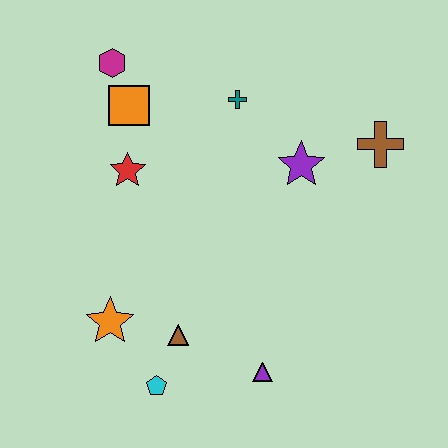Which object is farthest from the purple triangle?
The magenta hexagon is farthest from the purple triangle.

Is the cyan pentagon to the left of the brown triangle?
Yes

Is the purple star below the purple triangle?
No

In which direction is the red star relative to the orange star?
The red star is above the orange star.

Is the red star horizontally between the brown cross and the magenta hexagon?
Yes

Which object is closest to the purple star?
The brown cross is closest to the purple star.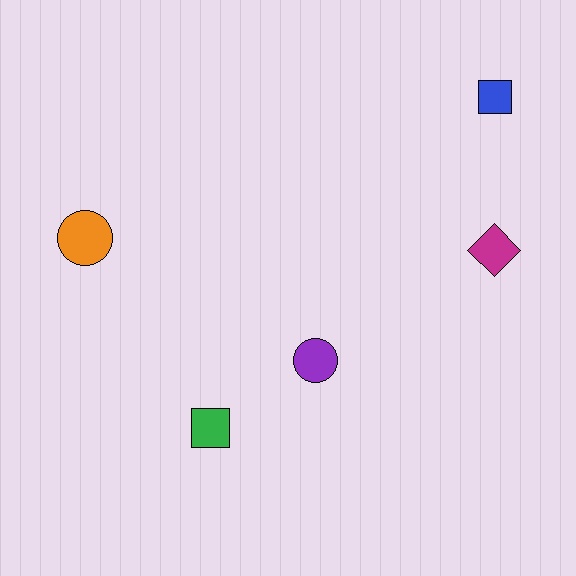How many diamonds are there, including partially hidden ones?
There is 1 diamond.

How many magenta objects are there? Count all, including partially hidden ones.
There is 1 magenta object.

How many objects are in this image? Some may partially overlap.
There are 5 objects.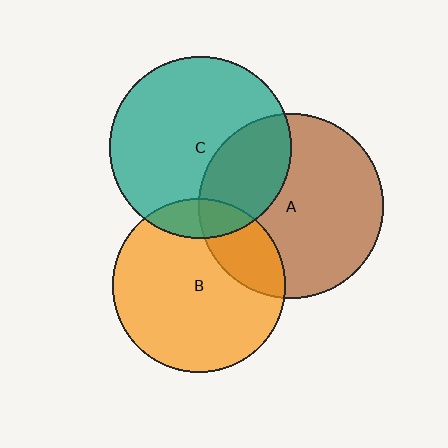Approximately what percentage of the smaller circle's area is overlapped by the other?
Approximately 15%.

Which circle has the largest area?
Circle A (brown).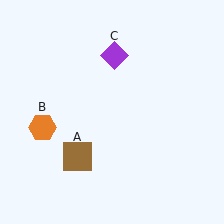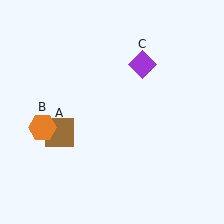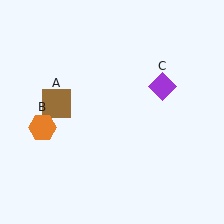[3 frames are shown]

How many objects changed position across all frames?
2 objects changed position: brown square (object A), purple diamond (object C).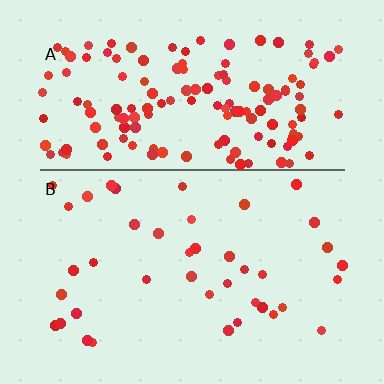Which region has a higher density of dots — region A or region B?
A (the top).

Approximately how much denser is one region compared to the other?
Approximately 3.8× — region A over region B.